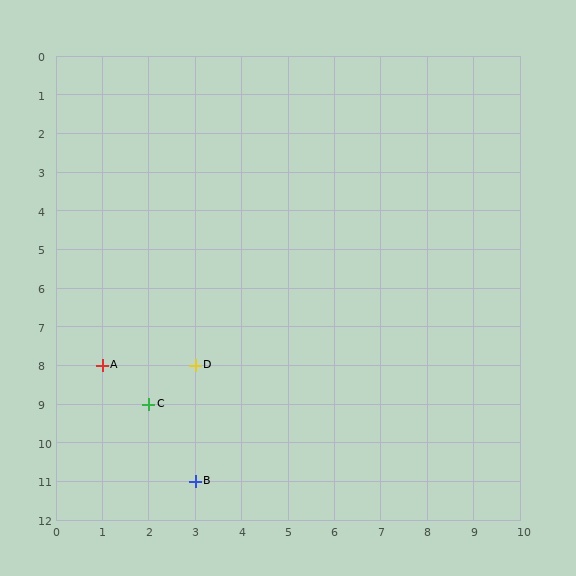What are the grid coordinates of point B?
Point B is at grid coordinates (3, 11).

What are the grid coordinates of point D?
Point D is at grid coordinates (3, 8).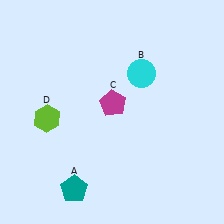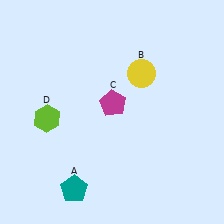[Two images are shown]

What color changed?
The circle (B) changed from cyan in Image 1 to yellow in Image 2.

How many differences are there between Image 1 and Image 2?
There is 1 difference between the two images.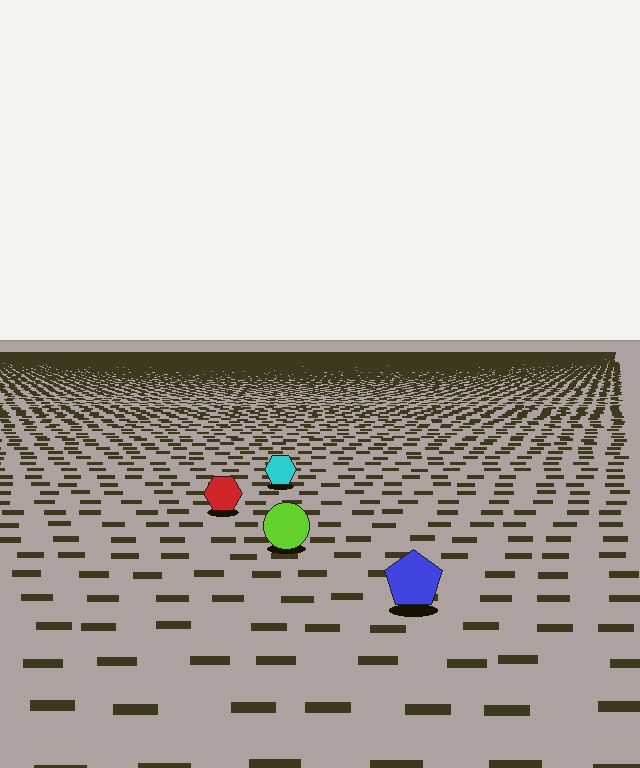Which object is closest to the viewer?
The blue pentagon is closest. The texture marks near it are larger and more spread out.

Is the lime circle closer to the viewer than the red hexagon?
Yes. The lime circle is closer — you can tell from the texture gradient: the ground texture is coarser near it.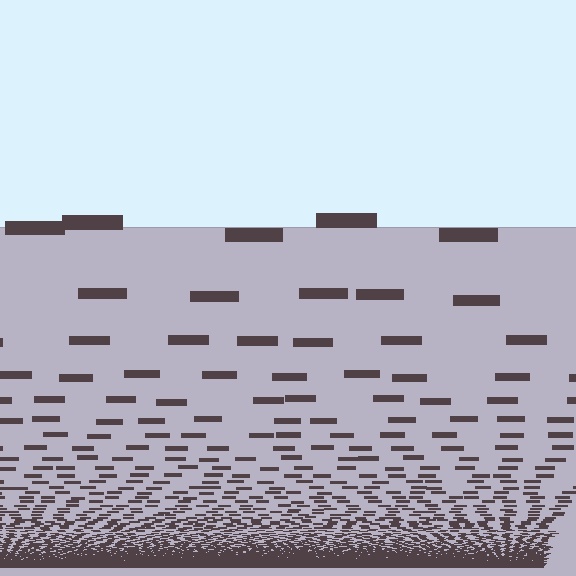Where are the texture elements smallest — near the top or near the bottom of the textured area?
Near the bottom.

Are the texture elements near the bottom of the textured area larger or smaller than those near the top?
Smaller. The gradient is inverted — elements near the bottom are smaller and denser.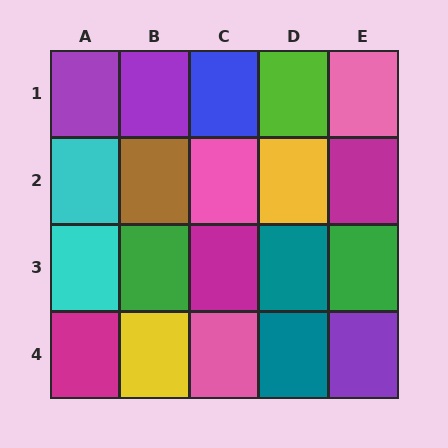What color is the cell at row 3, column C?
Magenta.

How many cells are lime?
1 cell is lime.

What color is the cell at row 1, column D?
Lime.